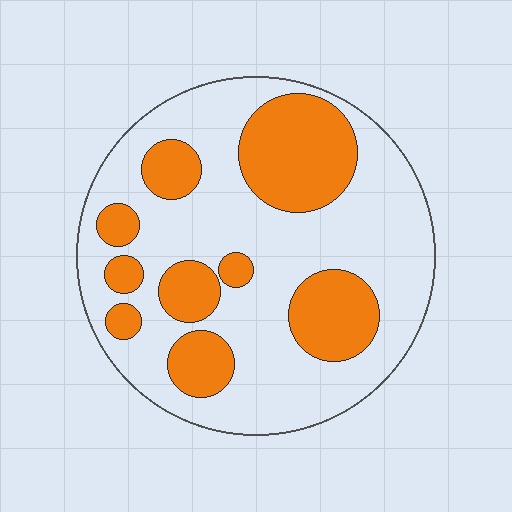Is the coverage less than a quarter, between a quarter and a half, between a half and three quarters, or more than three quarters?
Between a quarter and a half.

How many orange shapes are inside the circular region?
9.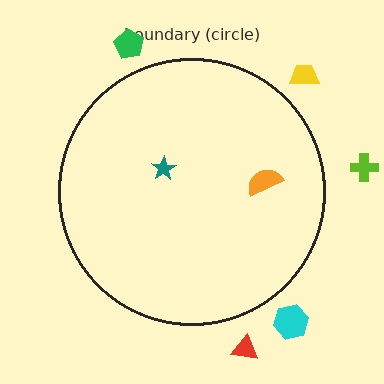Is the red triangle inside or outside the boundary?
Outside.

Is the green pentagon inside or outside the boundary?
Outside.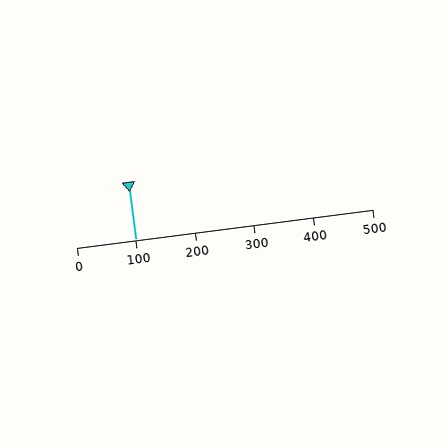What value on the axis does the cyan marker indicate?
The marker indicates approximately 100.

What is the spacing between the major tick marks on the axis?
The major ticks are spaced 100 apart.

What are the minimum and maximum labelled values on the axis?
The axis runs from 0 to 500.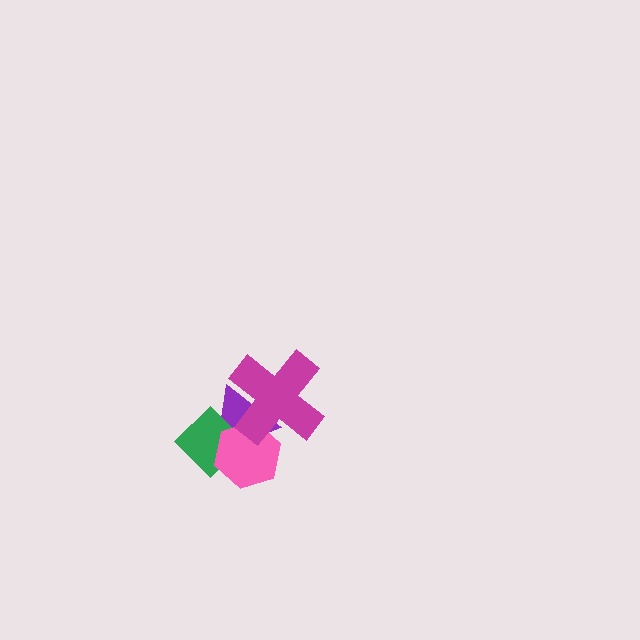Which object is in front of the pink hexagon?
The magenta cross is in front of the pink hexagon.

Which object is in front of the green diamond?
The pink hexagon is in front of the green diamond.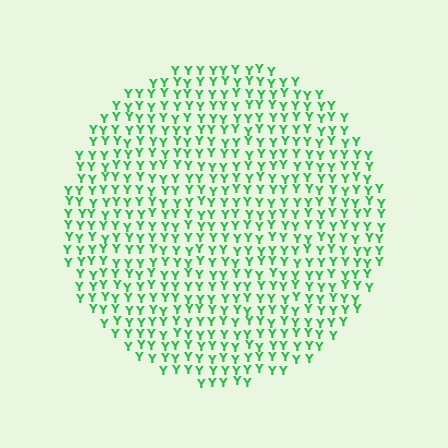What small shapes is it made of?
It is made of small letter Y's.